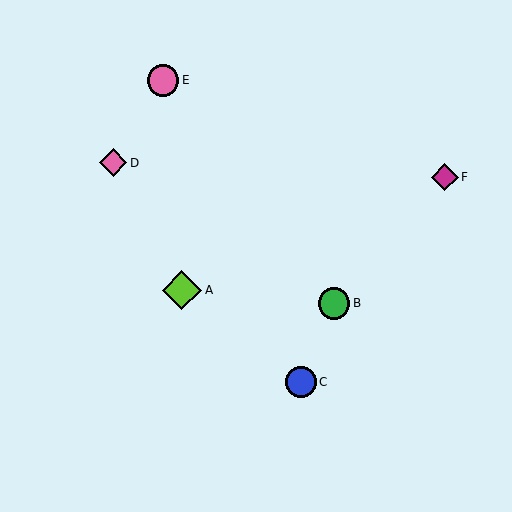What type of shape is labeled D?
Shape D is a pink diamond.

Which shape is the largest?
The lime diamond (labeled A) is the largest.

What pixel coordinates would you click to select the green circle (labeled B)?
Click at (334, 303) to select the green circle B.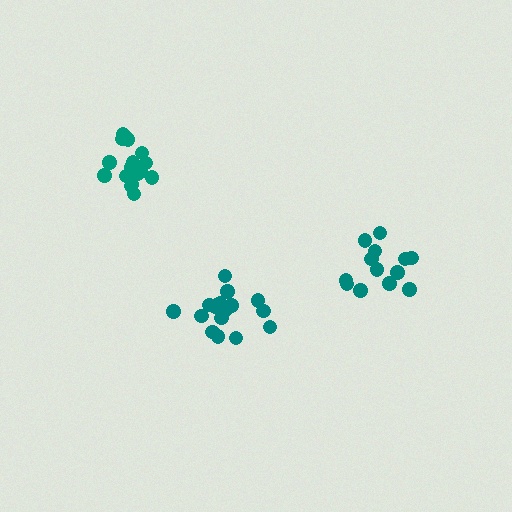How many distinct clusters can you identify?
There are 3 distinct clusters.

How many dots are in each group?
Group 1: 13 dots, Group 2: 18 dots, Group 3: 18 dots (49 total).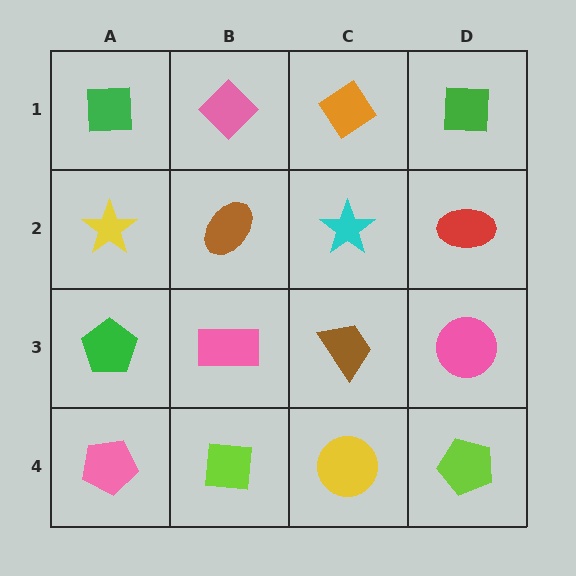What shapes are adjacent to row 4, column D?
A pink circle (row 3, column D), a yellow circle (row 4, column C).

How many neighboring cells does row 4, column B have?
3.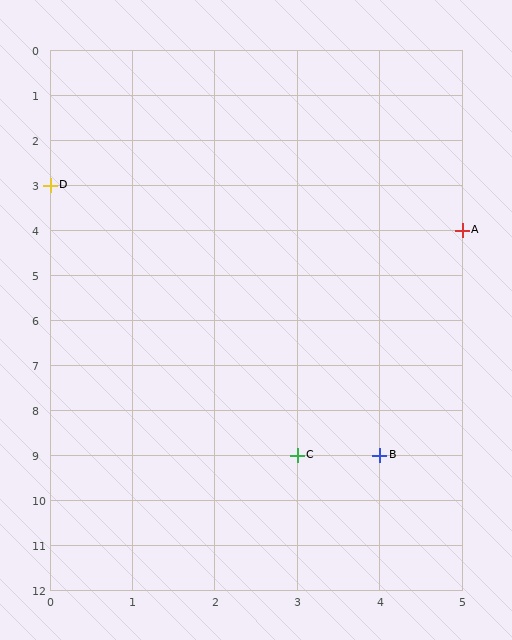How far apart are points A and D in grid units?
Points A and D are 5 columns and 1 row apart (about 5.1 grid units diagonally).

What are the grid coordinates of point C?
Point C is at grid coordinates (3, 9).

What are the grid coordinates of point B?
Point B is at grid coordinates (4, 9).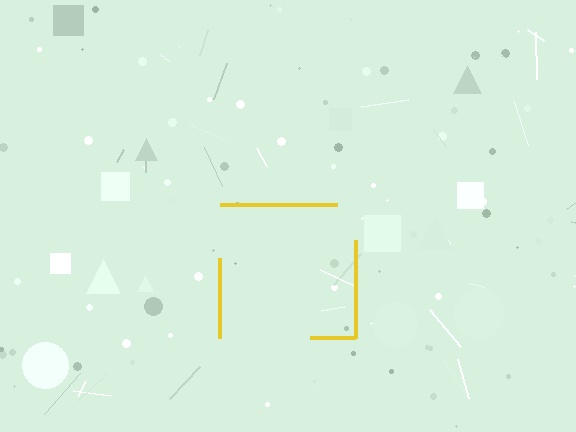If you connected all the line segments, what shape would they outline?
They would outline a square.